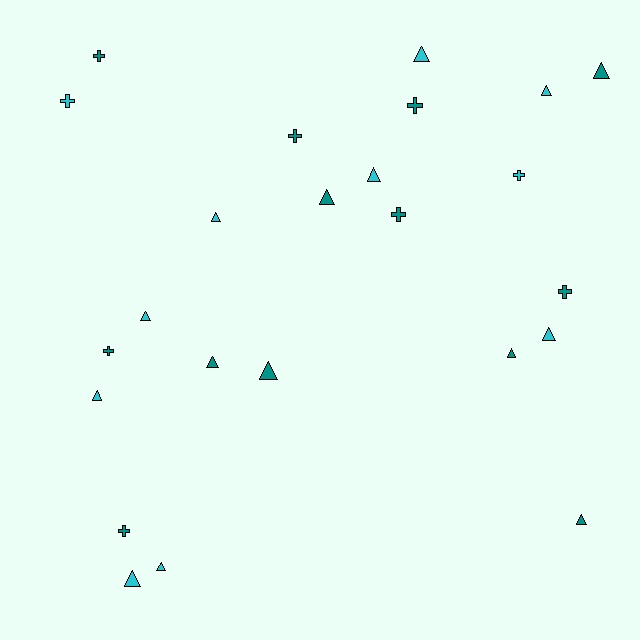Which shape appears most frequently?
Triangle, with 15 objects.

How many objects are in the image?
There are 24 objects.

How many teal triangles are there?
There are 6 teal triangles.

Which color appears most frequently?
Teal, with 13 objects.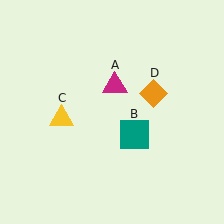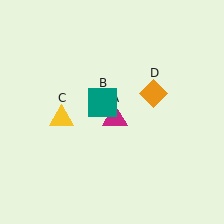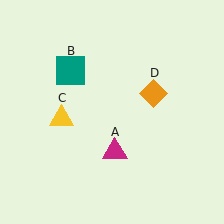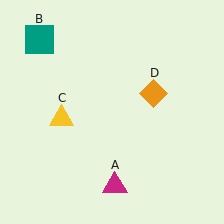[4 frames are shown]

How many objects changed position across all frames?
2 objects changed position: magenta triangle (object A), teal square (object B).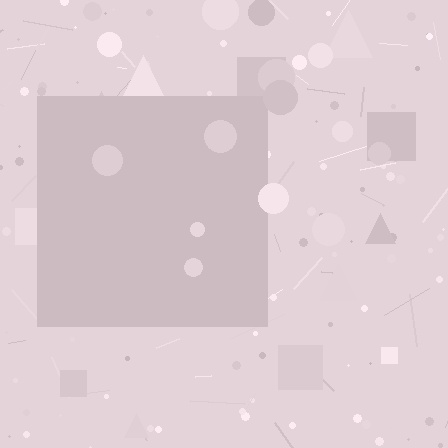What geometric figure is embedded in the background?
A square is embedded in the background.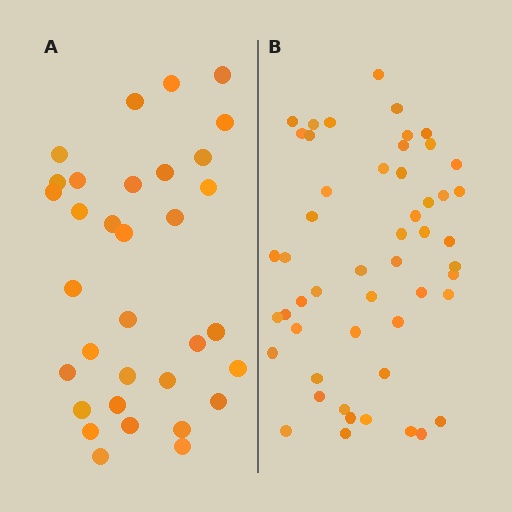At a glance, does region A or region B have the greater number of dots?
Region B (the right region) has more dots.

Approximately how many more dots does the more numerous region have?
Region B has approximately 20 more dots than region A.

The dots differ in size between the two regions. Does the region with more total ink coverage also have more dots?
No. Region A has more total ink coverage because its dots are larger, but region B actually contains more individual dots. Total area can be misleading — the number of items is what matters here.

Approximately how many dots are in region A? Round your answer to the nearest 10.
About 30 dots. (The exact count is 33, which rounds to 30.)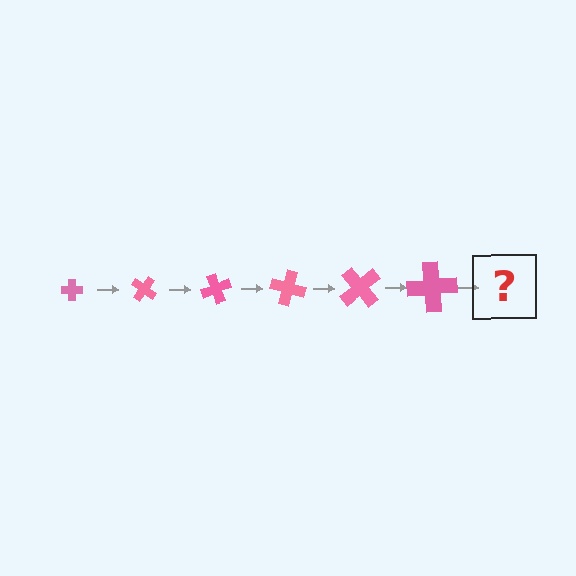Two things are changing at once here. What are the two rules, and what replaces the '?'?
The two rules are that the cross grows larger each step and it rotates 35 degrees each step. The '?' should be a cross, larger than the previous one and rotated 210 degrees from the start.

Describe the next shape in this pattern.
It should be a cross, larger than the previous one and rotated 210 degrees from the start.